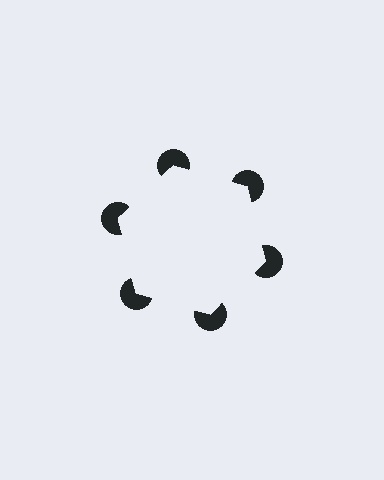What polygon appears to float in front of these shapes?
An illusory hexagon — its edges are inferred from the aligned wedge cuts in the pac-man discs, not physically drawn.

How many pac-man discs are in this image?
There are 6 — one at each vertex of the illusory hexagon.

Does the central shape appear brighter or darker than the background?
It typically appears slightly brighter than the background, even though no actual brightness change is drawn.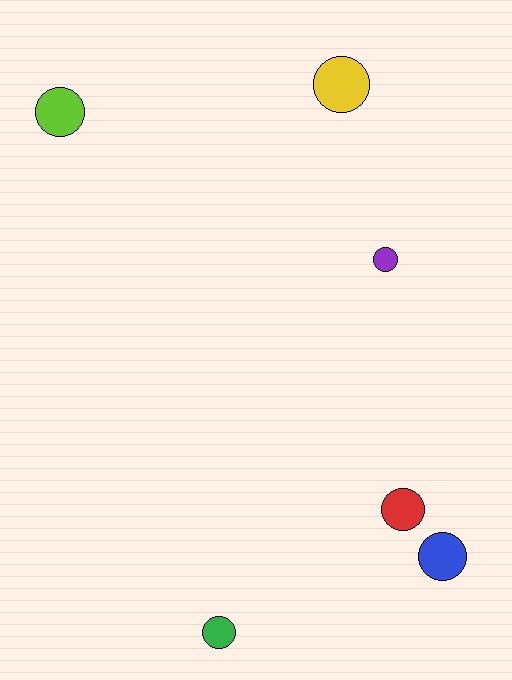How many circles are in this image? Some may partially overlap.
There are 6 circles.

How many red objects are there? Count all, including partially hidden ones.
There is 1 red object.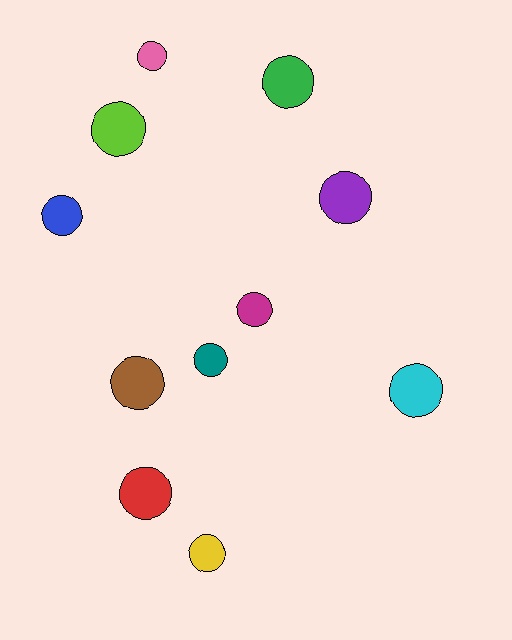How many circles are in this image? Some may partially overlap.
There are 11 circles.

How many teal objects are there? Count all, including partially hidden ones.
There is 1 teal object.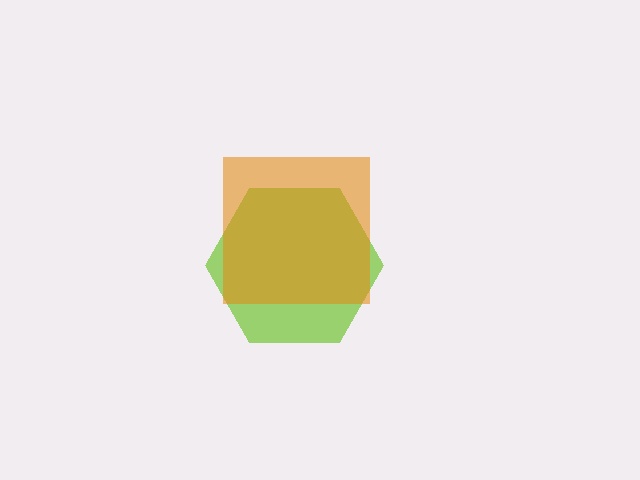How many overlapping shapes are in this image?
There are 2 overlapping shapes in the image.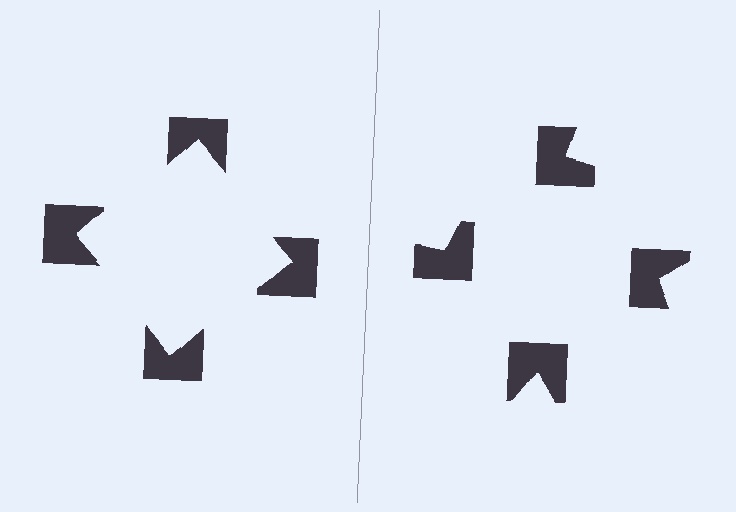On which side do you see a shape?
An illusory square appears on the left side. On the right side the wedge cuts are rotated, so no coherent shape forms.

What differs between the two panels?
The notched squares are positioned identically on both sides; only the wedge orientations differ. On the left they align to a square; on the right they are misaligned.